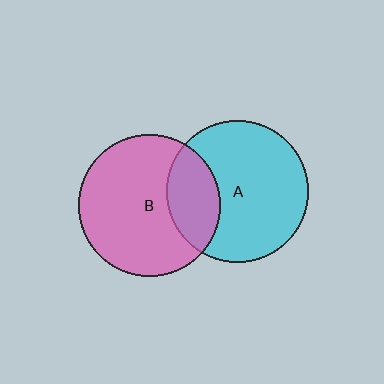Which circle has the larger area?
Circle B (pink).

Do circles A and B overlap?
Yes.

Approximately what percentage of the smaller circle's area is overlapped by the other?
Approximately 25%.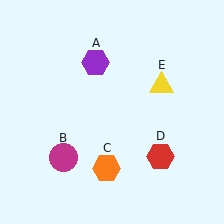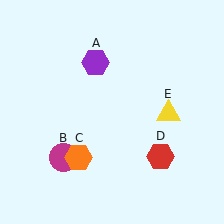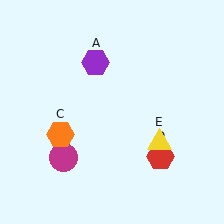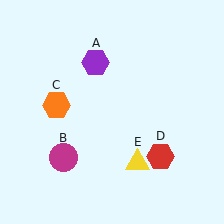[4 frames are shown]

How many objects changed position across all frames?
2 objects changed position: orange hexagon (object C), yellow triangle (object E).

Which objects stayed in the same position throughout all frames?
Purple hexagon (object A) and magenta circle (object B) and red hexagon (object D) remained stationary.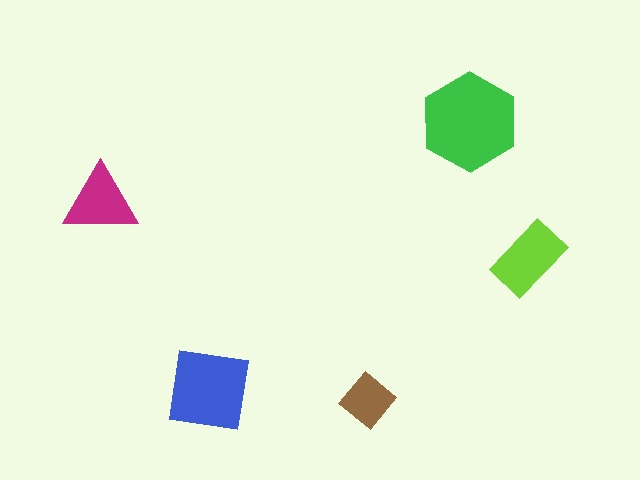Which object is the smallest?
The brown diamond.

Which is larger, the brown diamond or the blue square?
The blue square.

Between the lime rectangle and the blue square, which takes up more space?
The blue square.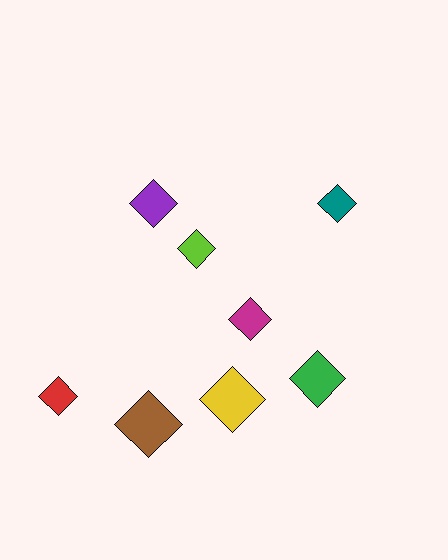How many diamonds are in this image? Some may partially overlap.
There are 8 diamonds.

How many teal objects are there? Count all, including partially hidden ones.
There is 1 teal object.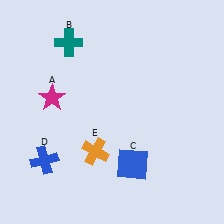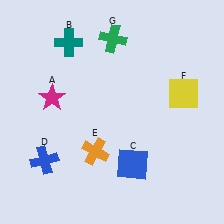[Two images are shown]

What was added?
A yellow square (F), a green cross (G) were added in Image 2.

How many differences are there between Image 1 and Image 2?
There are 2 differences between the two images.